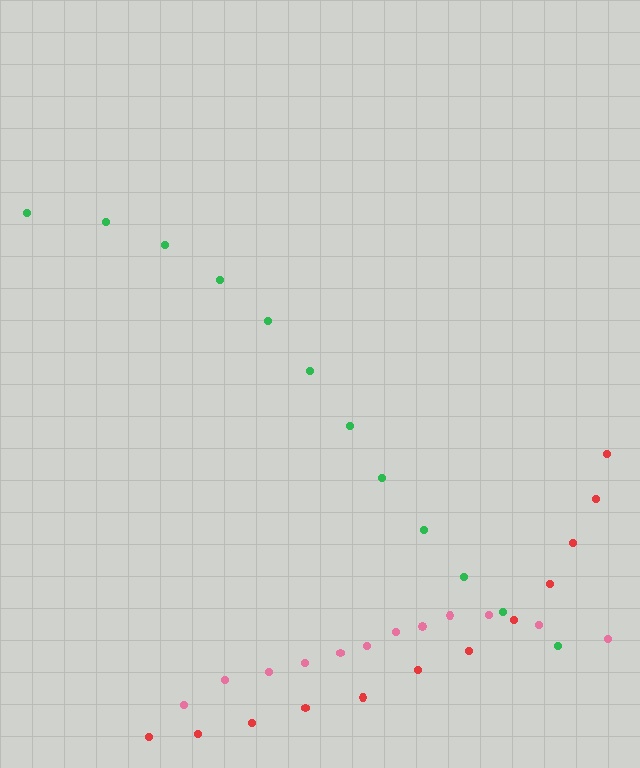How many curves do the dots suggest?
There are 3 distinct paths.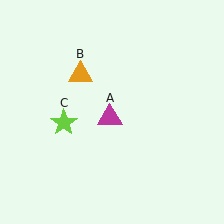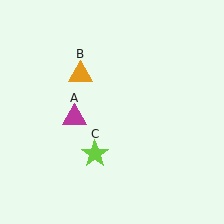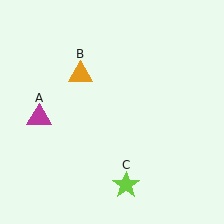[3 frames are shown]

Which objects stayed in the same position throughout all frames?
Orange triangle (object B) remained stationary.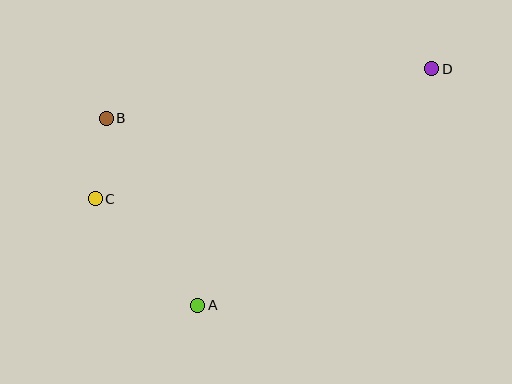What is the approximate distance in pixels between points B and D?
The distance between B and D is approximately 329 pixels.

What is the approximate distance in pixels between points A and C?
The distance between A and C is approximately 148 pixels.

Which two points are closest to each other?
Points B and C are closest to each other.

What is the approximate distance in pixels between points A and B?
The distance between A and B is approximately 208 pixels.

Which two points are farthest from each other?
Points C and D are farthest from each other.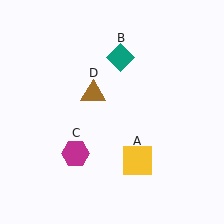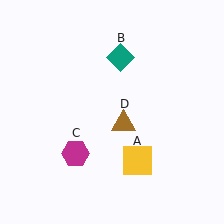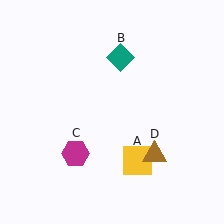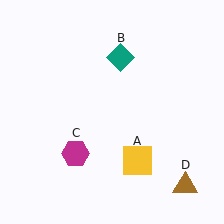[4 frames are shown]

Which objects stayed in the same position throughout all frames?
Yellow square (object A) and teal diamond (object B) and magenta hexagon (object C) remained stationary.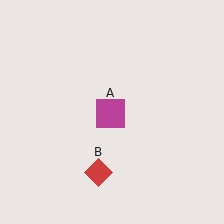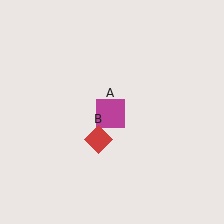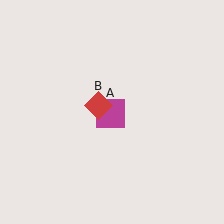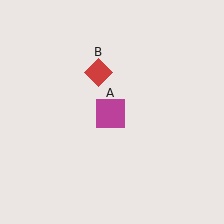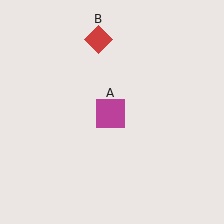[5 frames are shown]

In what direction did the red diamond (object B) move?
The red diamond (object B) moved up.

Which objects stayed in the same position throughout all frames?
Magenta square (object A) remained stationary.